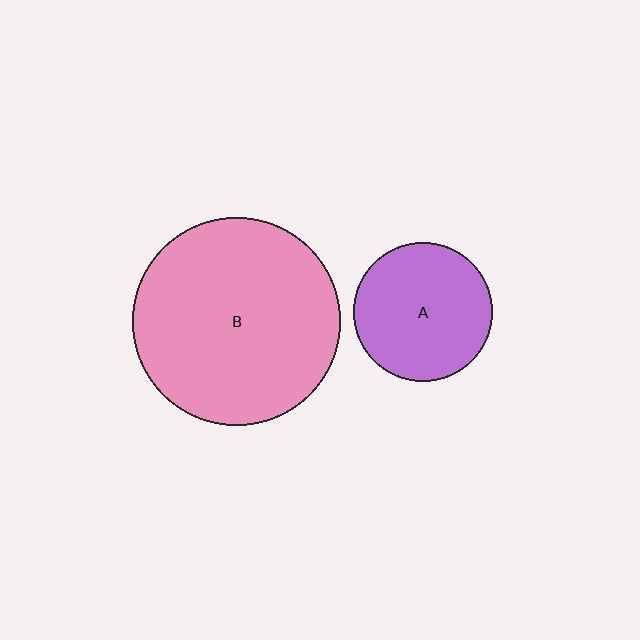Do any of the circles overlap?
No, none of the circles overlap.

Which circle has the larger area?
Circle B (pink).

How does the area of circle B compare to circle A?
Approximately 2.3 times.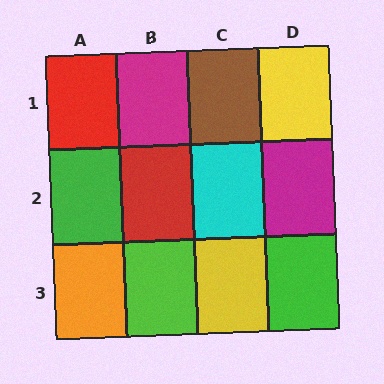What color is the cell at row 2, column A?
Green.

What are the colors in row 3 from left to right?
Orange, lime, yellow, green.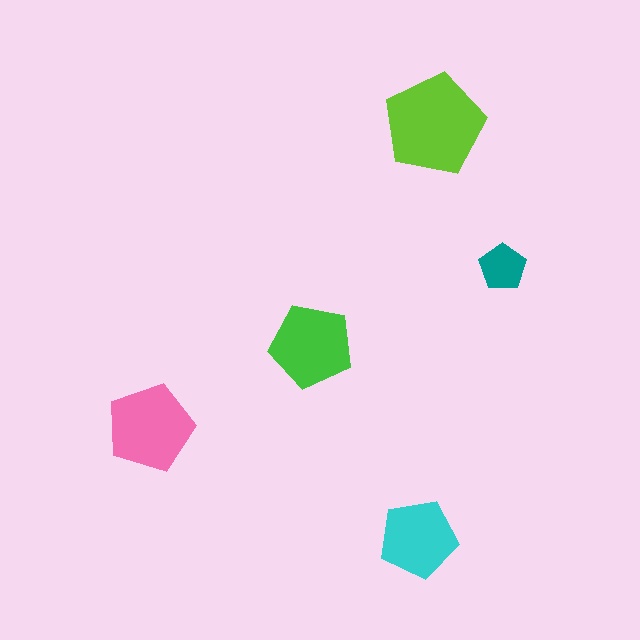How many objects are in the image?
There are 5 objects in the image.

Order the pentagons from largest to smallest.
the lime one, the pink one, the green one, the cyan one, the teal one.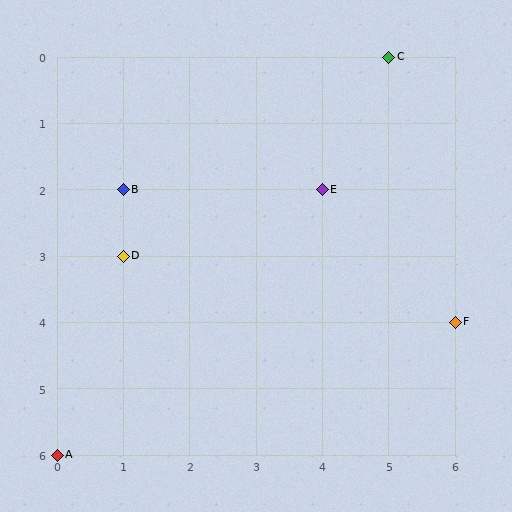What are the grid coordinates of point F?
Point F is at grid coordinates (6, 4).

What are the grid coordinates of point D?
Point D is at grid coordinates (1, 3).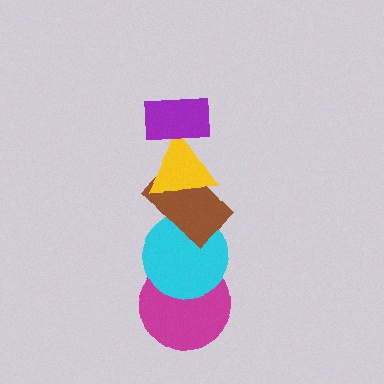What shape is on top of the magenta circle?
The cyan circle is on top of the magenta circle.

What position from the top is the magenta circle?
The magenta circle is 5th from the top.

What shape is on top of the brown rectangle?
The yellow triangle is on top of the brown rectangle.